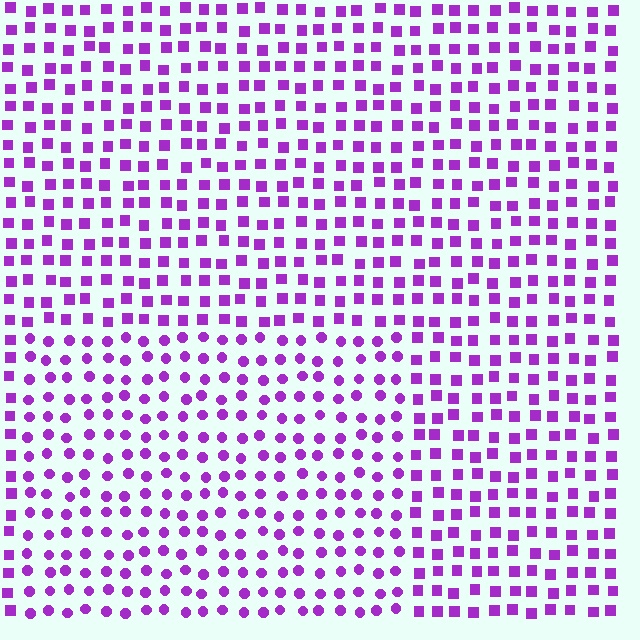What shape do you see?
I see a rectangle.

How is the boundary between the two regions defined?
The boundary is defined by a change in element shape: circles inside vs. squares outside. All elements share the same color and spacing.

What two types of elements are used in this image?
The image uses circles inside the rectangle region and squares outside it.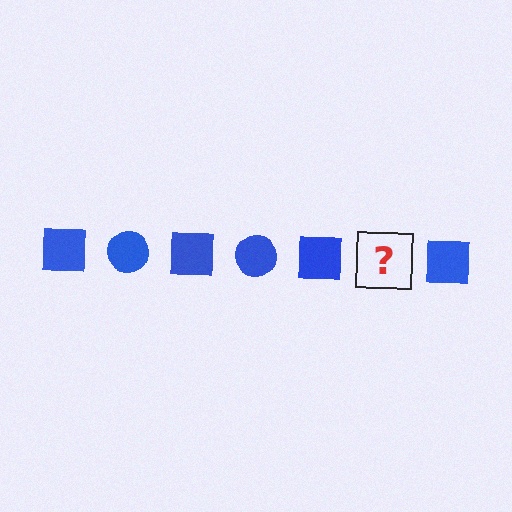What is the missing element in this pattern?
The missing element is a blue circle.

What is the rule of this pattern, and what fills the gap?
The rule is that the pattern cycles through square, circle shapes in blue. The gap should be filled with a blue circle.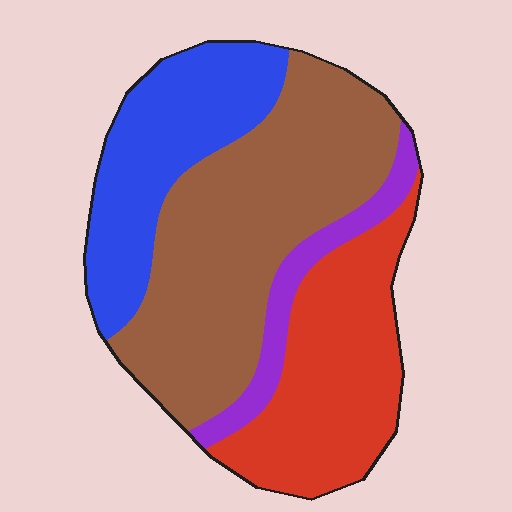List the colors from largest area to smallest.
From largest to smallest: brown, red, blue, purple.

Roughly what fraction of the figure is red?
Red takes up between a sixth and a third of the figure.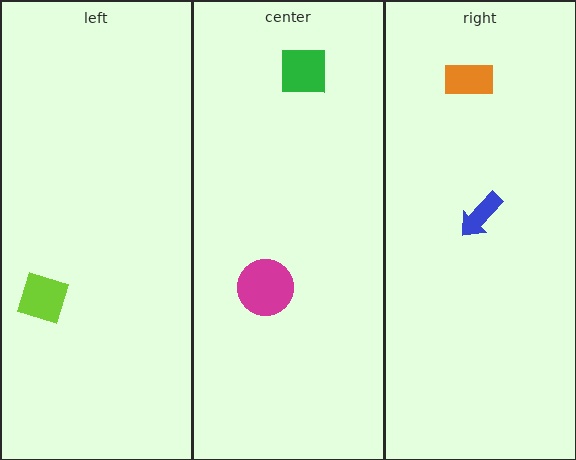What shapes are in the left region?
The lime square.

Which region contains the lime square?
The left region.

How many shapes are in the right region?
2.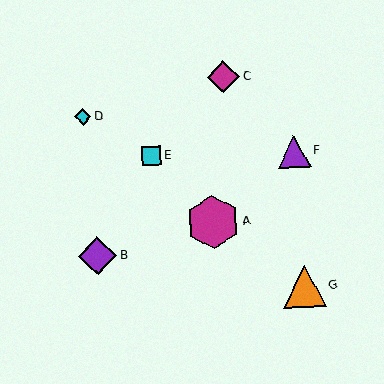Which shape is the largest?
The magenta hexagon (labeled A) is the largest.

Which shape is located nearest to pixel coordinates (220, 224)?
The magenta hexagon (labeled A) at (213, 222) is nearest to that location.